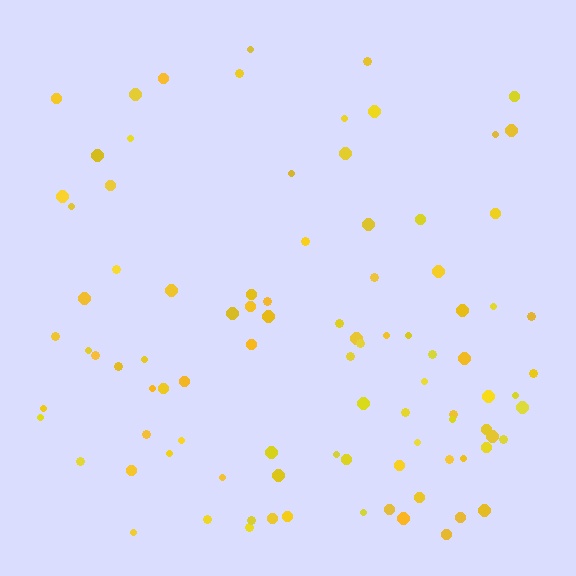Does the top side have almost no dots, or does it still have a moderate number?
Still a moderate number, just noticeably fewer than the bottom.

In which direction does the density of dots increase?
From top to bottom, with the bottom side densest.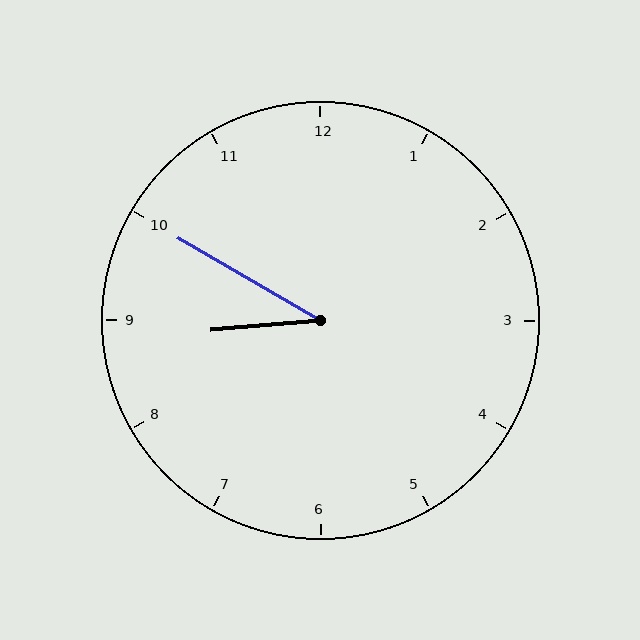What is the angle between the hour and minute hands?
Approximately 35 degrees.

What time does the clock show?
8:50.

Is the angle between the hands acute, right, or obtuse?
It is acute.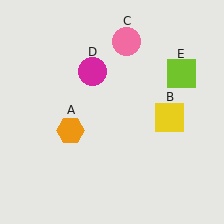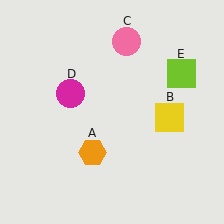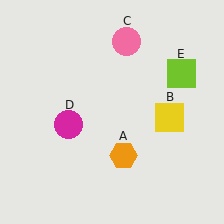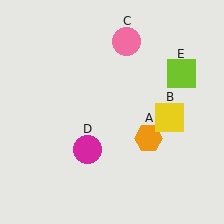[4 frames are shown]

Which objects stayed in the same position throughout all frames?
Yellow square (object B) and pink circle (object C) and lime square (object E) remained stationary.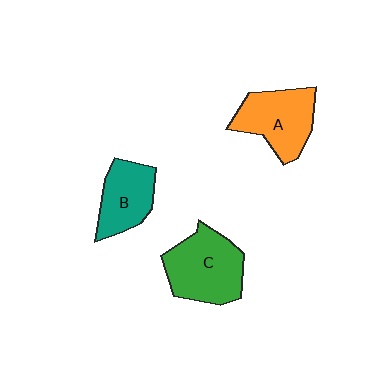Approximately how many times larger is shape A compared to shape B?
Approximately 1.2 times.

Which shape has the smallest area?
Shape B (teal).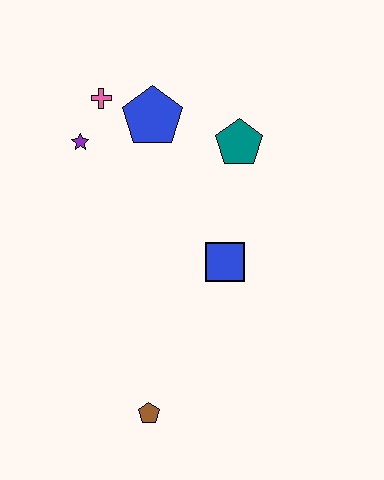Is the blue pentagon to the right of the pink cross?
Yes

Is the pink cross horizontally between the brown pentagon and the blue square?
No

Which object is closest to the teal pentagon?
The blue pentagon is closest to the teal pentagon.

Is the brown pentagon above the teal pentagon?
No